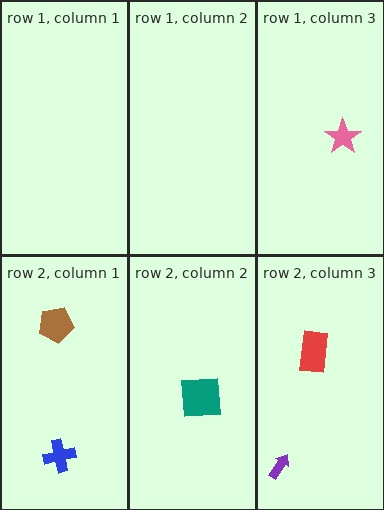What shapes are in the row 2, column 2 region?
The teal square.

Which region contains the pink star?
The row 1, column 3 region.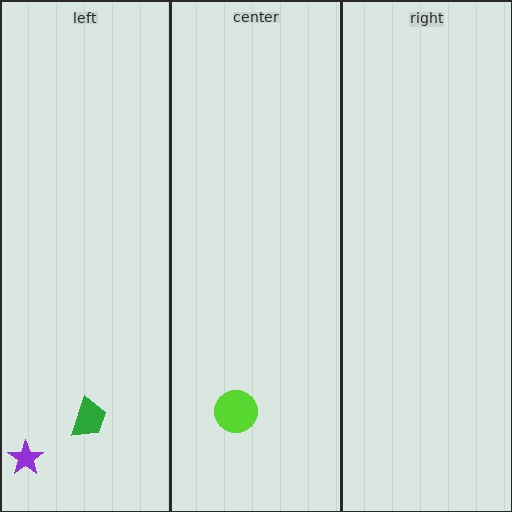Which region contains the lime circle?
The center region.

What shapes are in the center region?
The lime circle.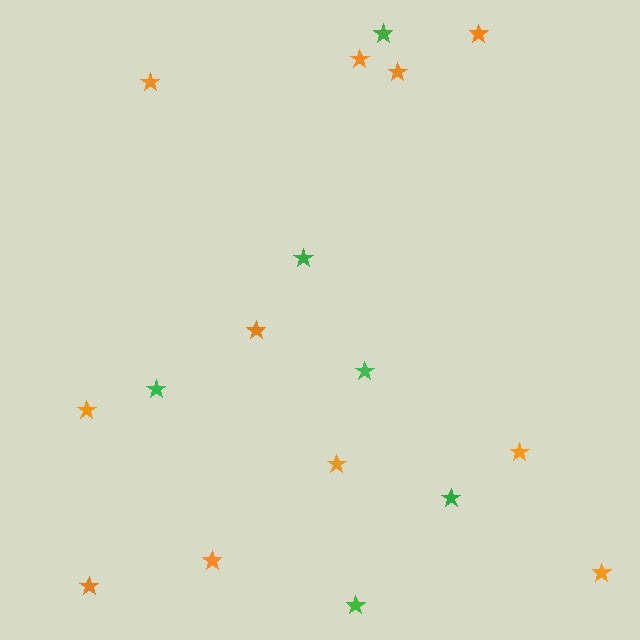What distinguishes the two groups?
There are 2 groups: one group of orange stars (11) and one group of green stars (6).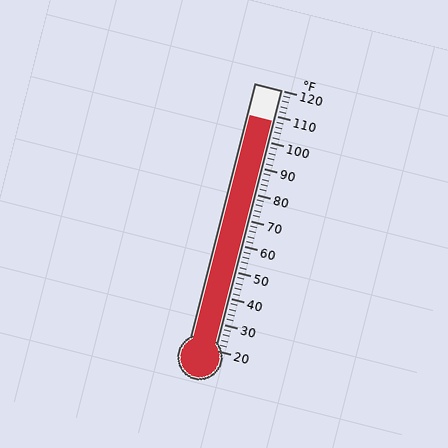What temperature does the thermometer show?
The thermometer shows approximately 108°F.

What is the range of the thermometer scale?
The thermometer scale ranges from 20°F to 120°F.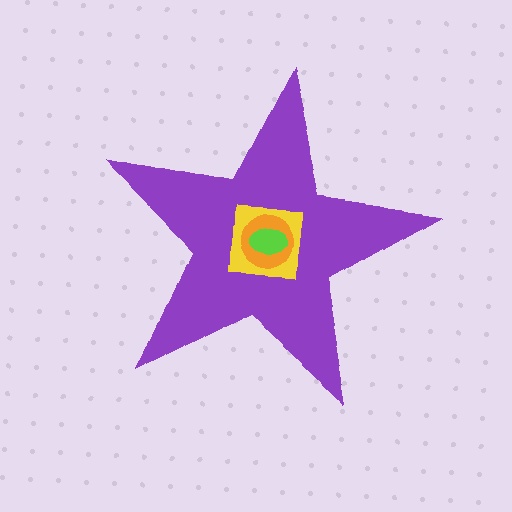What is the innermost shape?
The lime ellipse.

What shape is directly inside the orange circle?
The lime ellipse.